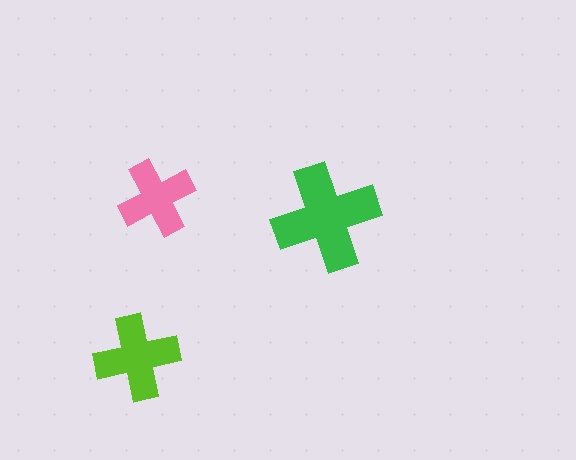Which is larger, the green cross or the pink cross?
The green one.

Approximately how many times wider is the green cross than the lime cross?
About 1.5 times wider.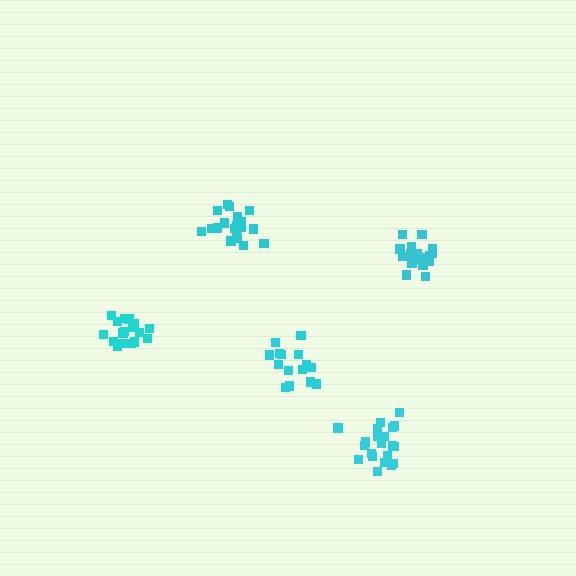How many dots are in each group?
Group 1: 15 dots, Group 2: 18 dots, Group 3: 19 dots, Group 4: 17 dots, Group 5: 21 dots (90 total).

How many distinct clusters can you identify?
There are 5 distinct clusters.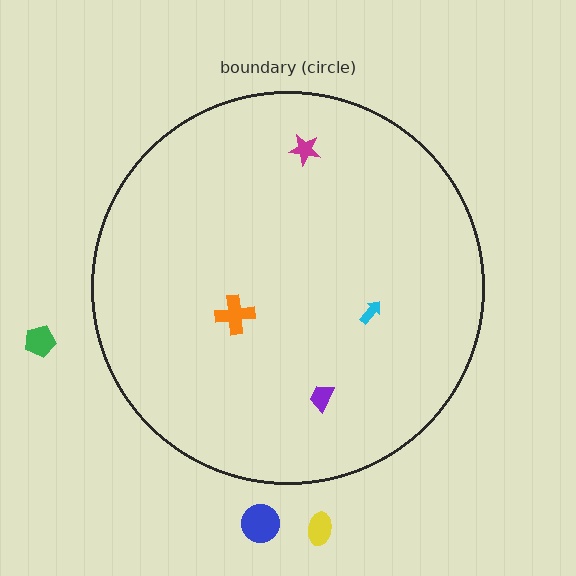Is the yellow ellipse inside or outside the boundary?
Outside.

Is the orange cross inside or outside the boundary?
Inside.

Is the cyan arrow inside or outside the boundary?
Inside.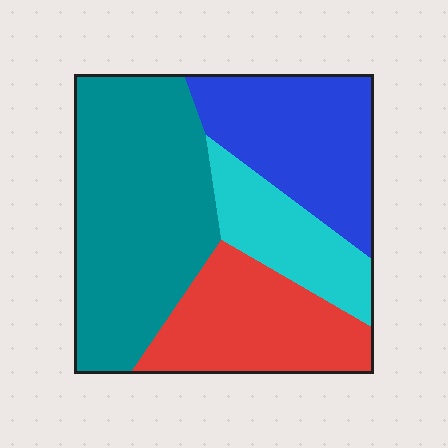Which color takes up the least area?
Cyan, at roughly 15%.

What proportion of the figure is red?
Red covers around 20% of the figure.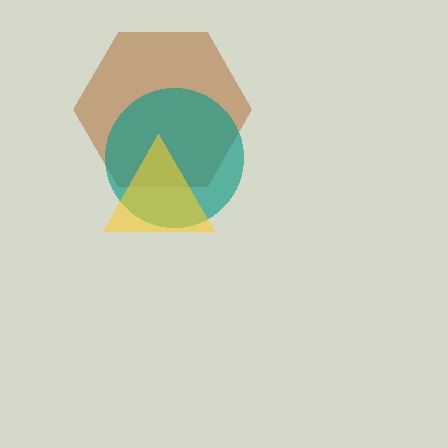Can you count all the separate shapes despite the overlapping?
Yes, there are 3 separate shapes.